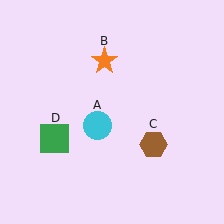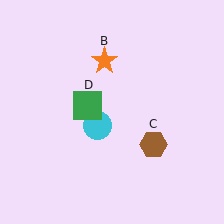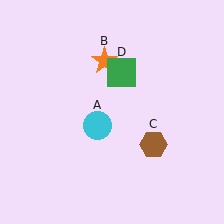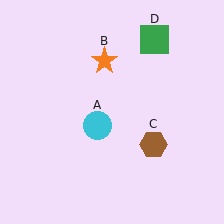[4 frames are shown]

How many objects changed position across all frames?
1 object changed position: green square (object D).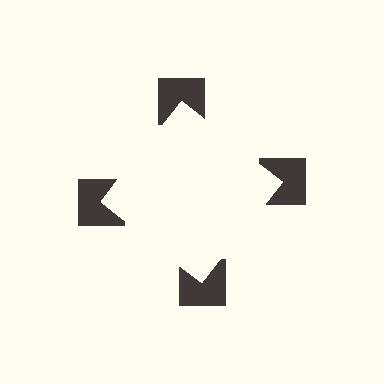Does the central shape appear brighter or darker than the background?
It typically appears slightly brighter than the background, even though no actual brightness change is drawn.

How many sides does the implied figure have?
4 sides.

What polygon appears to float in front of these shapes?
An illusory square — its edges are inferred from the aligned wedge cuts in the notched squares, not physically drawn.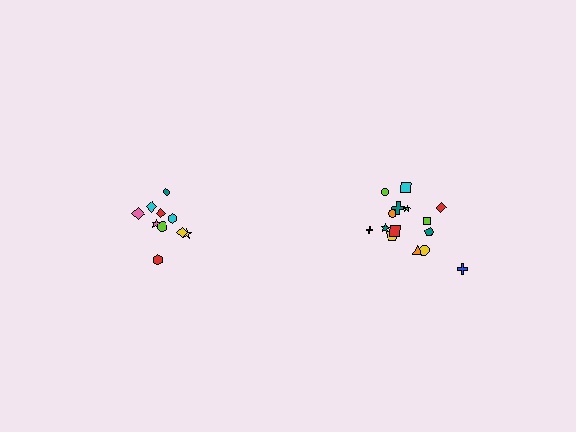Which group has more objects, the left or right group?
The right group.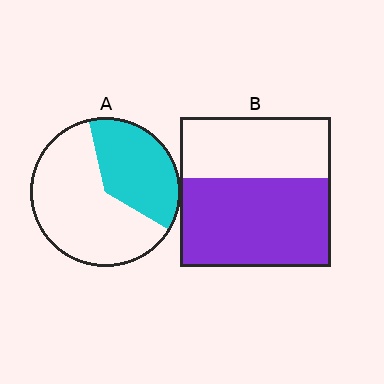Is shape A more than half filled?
No.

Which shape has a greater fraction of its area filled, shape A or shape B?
Shape B.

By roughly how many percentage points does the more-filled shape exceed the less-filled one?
By roughly 20 percentage points (B over A).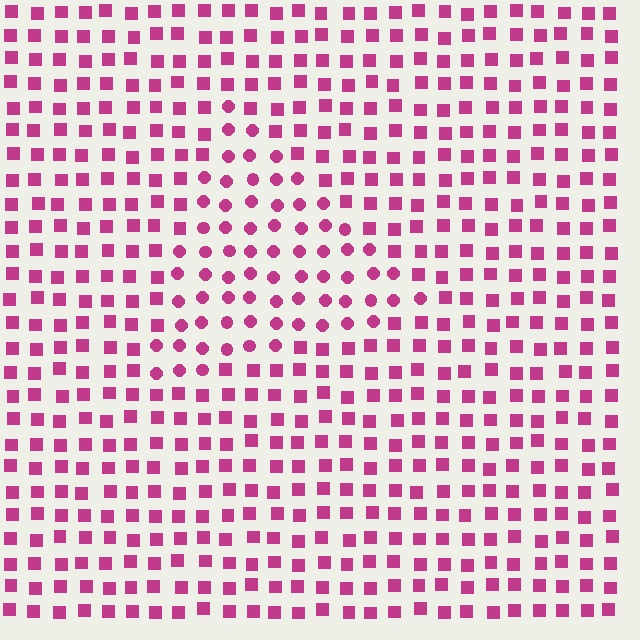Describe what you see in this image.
The image is filled with small magenta elements arranged in a uniform grid. A triangle-shaped region contains circles, while the surrounding area contains squares. The boundary is defined purely by the change in element shape.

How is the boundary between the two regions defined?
The boundary is defined by a change in element shape: circles inside vs. squares outside. All elements share the same color and spacing.